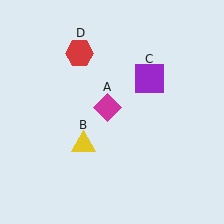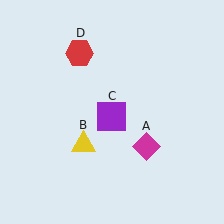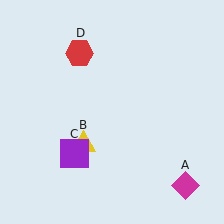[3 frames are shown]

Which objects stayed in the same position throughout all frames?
Yellow triangle (object B) and red hexagon (object D) remained stationary.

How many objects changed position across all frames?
2 objects changed position: magenta diamond (object A), purple square (object C).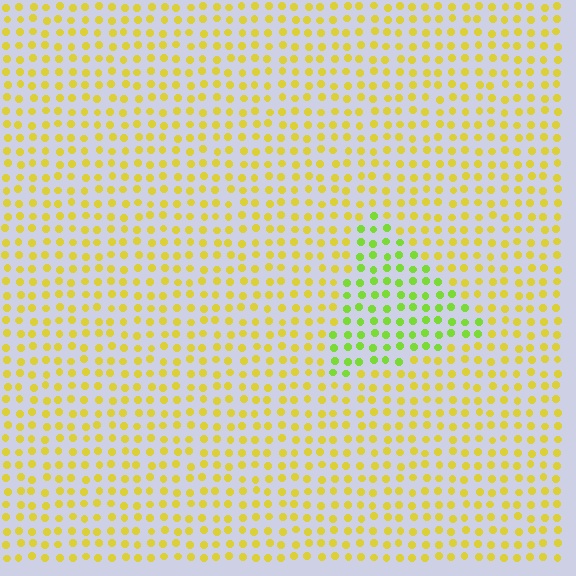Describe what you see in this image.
The image is filled with small yellow elements in a uniform arrangement. A triangle-shaped region is visible where the elements are tinted to a slightly different hue, forming a subtle color boundary.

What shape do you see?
I see a triangle.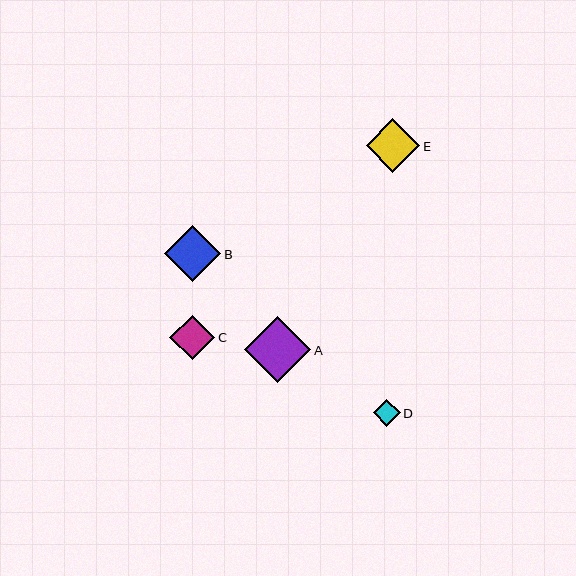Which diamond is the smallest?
Diamond D is the smallest with a size of approximately 27 pixels.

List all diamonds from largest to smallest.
From largest to smallest: A, B, E, C, D.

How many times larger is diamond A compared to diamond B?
Diamond A is approximately 1.2 times the size of diamond B.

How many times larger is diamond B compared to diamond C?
Diamond B is approximately 1.3 times the size of diamond C.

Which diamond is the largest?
Diamond A is the largest with a size of approximately 66 pixels.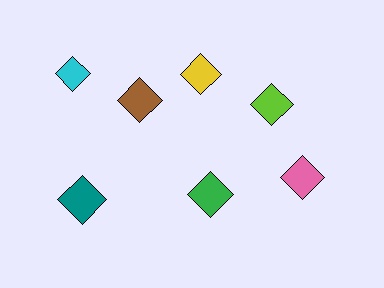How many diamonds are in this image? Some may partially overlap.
There are 7 diamonds.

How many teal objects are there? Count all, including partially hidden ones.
There is 1 teal object.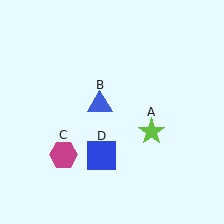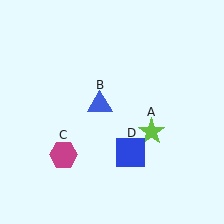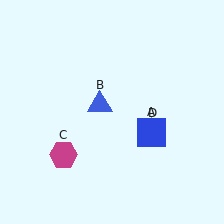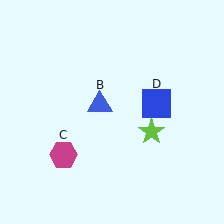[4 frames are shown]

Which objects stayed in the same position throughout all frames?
Lime star (object A) and blue triangle (object B) and magenta hexagon (object C) remained stationary.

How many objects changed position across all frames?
1 object changed position: blue square (object D).